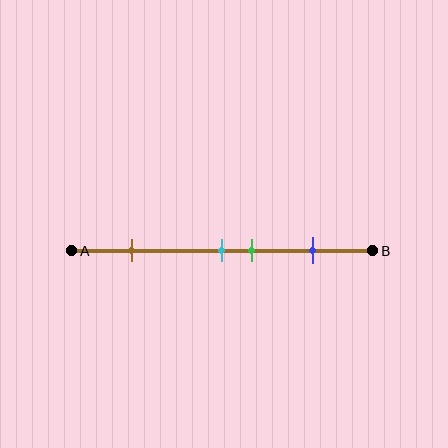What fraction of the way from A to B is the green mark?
The green mark is approximately 60% (0.6) of the way from A to B.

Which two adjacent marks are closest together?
The cyan and green marks are the closest adjacent pair.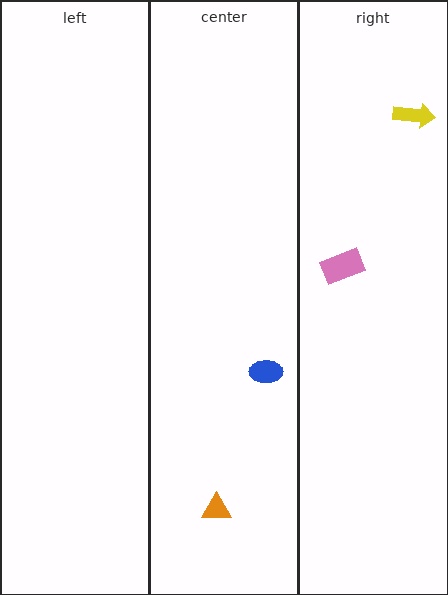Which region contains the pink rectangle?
The right region.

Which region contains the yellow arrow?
The right region.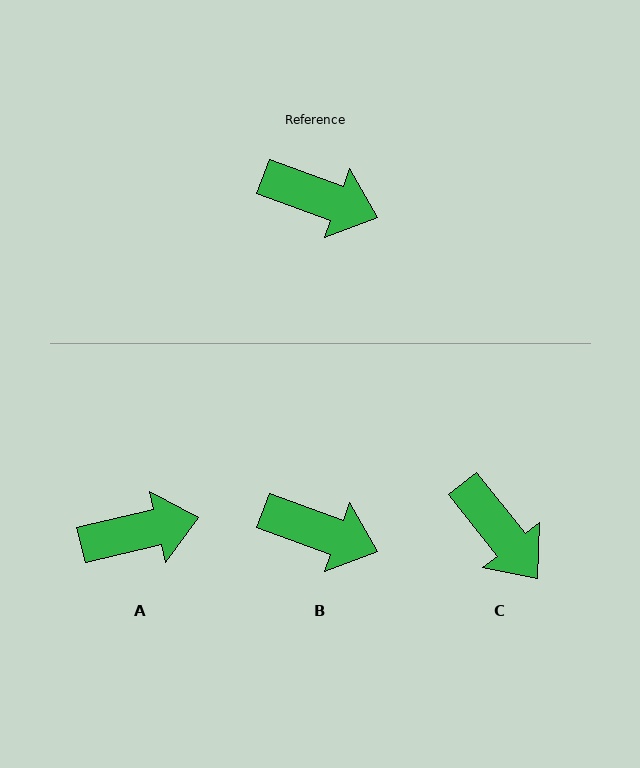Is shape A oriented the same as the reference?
No, it is off by about 33 degrees.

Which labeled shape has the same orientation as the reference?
B.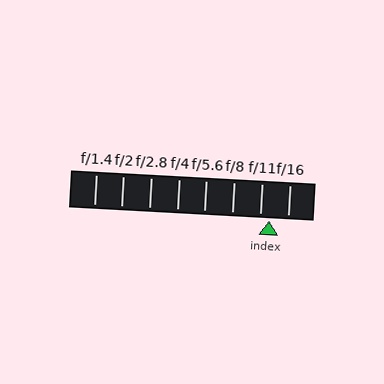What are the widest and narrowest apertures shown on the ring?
The widest aperture shown is f/1.4 and the narrowest is f/16.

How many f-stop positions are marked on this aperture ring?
There are 8 f-stop positions marked.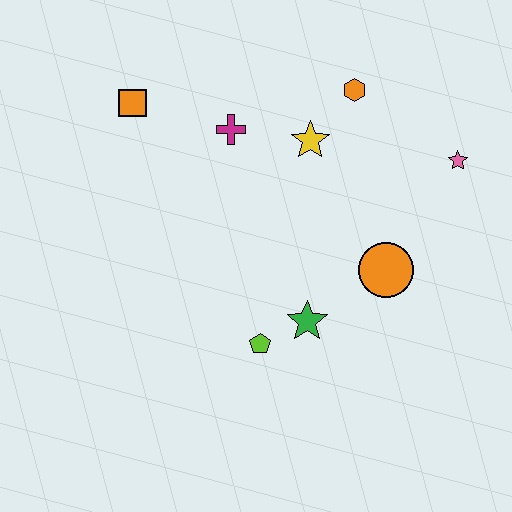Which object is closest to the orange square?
The magenta cross is closest to the orange square.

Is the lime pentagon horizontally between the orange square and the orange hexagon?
Yes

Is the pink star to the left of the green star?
No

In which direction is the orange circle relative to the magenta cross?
The orange circle is to the right of the magenta cross.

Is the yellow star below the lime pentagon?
No